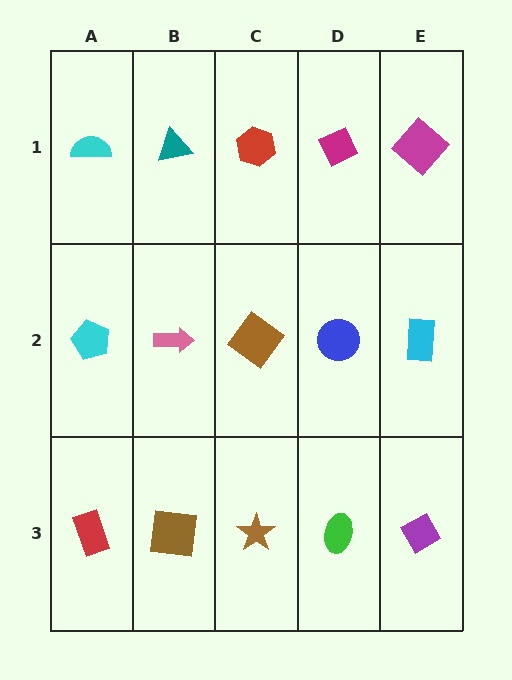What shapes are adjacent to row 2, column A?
A cyan semicircle (row 1, column A), a red rectangle (row 3, column A), a pink arrow (row 2, column B).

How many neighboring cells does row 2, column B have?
4.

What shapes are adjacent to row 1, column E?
A cyan rectangle (row 2, column E), a magenta diamond (row 1, column D).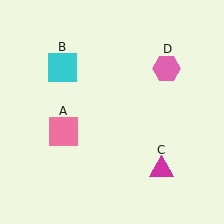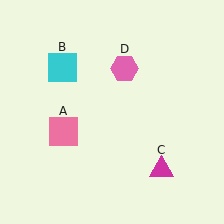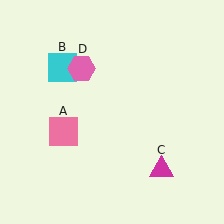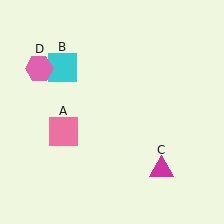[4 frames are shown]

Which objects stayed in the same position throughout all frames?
Pink square (object A) and cyan square (object B) and magenta triangle (object C) remained stationary.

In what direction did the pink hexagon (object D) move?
The pink hexagon (object D) moved left.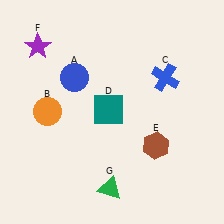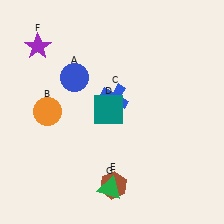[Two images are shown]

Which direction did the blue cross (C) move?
The blue cross (C) moved left.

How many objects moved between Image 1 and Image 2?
2 objects moved between the two images.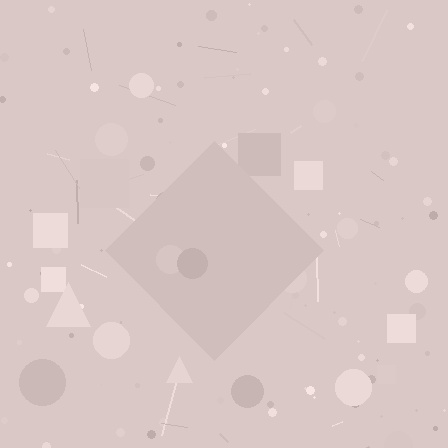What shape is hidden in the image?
A diamond is hidden in the image.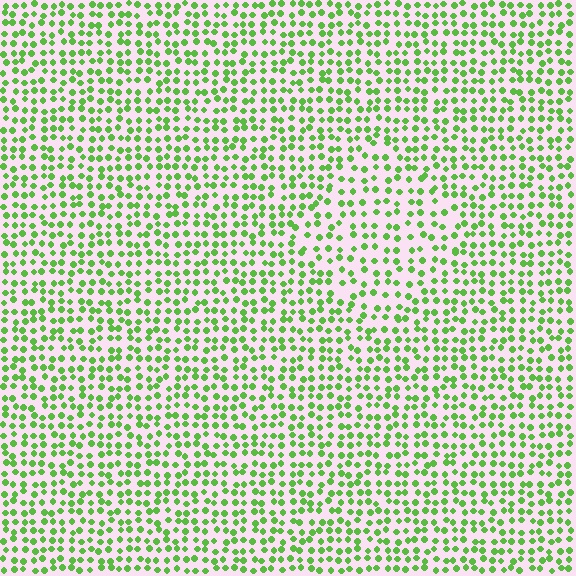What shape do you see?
I see a diamond.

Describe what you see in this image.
The image contains small lime elements arranged at two different densities. A diamond-shaped region is visible where the elements are less densely packed than the surrounding area.